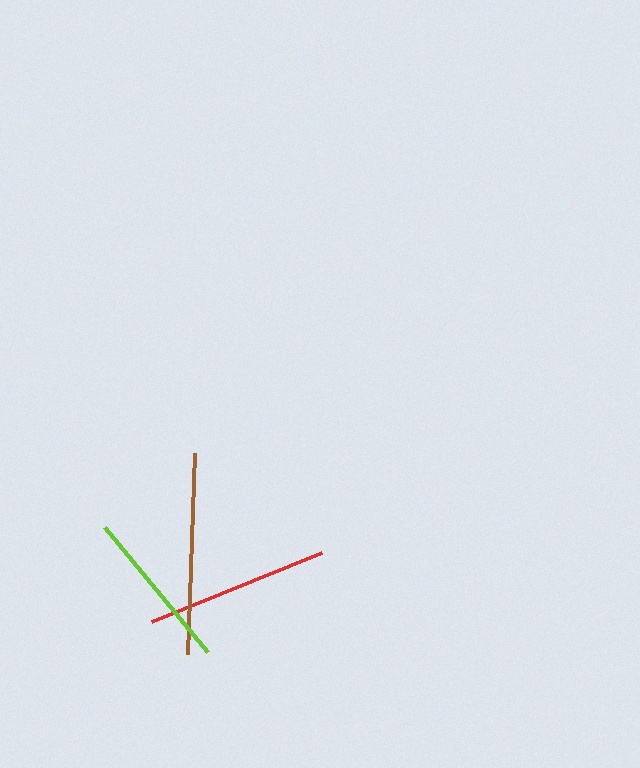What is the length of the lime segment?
The lime segment is approximately 162 pixels long.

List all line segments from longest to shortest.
From longest to shortest: brown, red, lime.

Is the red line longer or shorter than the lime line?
The red line is longer than the lime line.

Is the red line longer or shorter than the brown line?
The brown line is longer than the red line.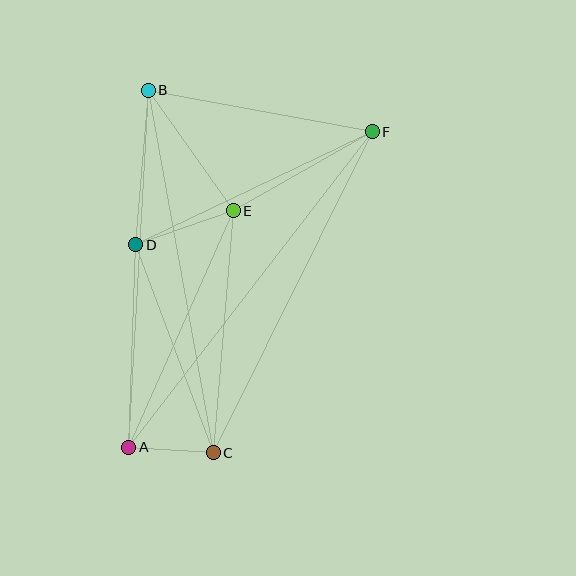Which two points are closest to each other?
Points A and C are closest to each other.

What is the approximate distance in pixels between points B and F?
The distance between B and F is approximately 228 pixels.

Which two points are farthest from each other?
Points A and F are farthest from each other.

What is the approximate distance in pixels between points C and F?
The distance between C and F is approximately 359 pixels.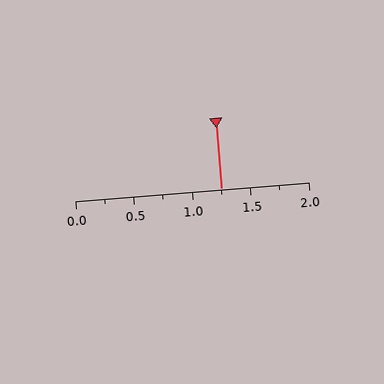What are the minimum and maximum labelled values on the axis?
The axis runs from 0.0 to 2.0.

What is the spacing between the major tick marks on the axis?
The major ticks are spaced 0.5 apart.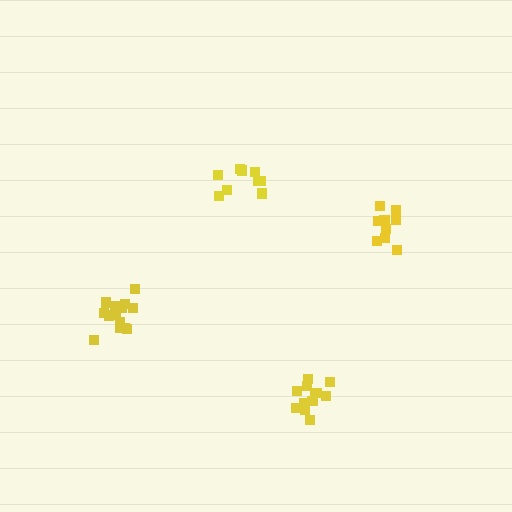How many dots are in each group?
Group 1: 13 dots, Group 2: 9 dots, Group 3: 15 dots, Group 4: 10 dots (47 total).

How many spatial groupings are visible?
There are 4 spatial groupings.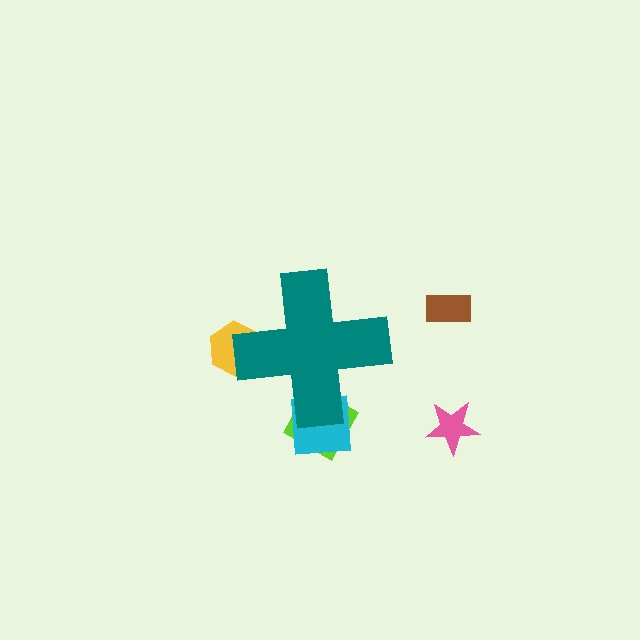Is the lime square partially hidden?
Yes, the lime square is partially hidden behind the teal cross.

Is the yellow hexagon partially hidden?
Yes, the yellow hexagon is partially hidden behind the teal cross.